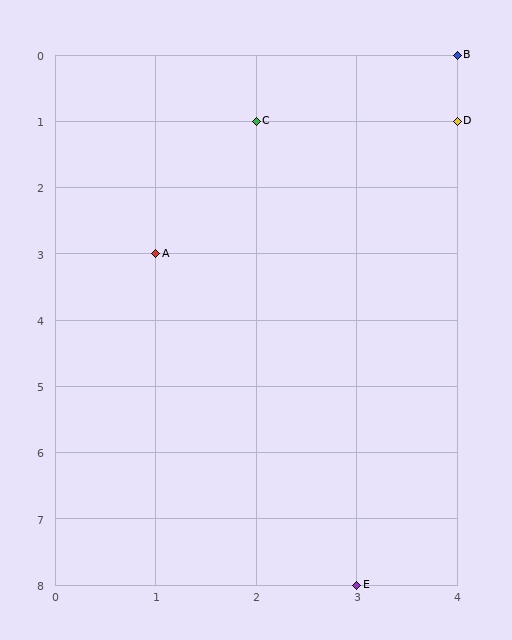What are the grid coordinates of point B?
Point B is at grid coordinates (4, 0).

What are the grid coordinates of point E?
Point E is at grid coordinates (3, 8).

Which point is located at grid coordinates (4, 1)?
Point D is at (4, 1).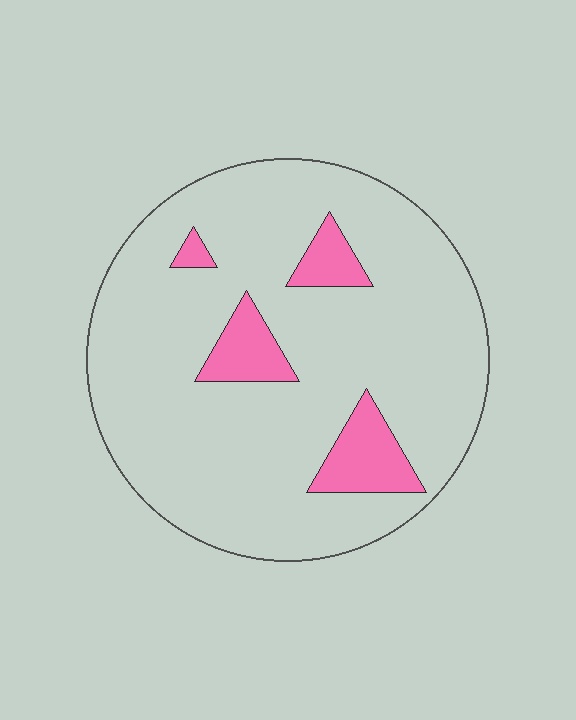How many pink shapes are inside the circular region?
4.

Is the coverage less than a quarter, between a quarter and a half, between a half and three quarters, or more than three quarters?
Less than a quarter.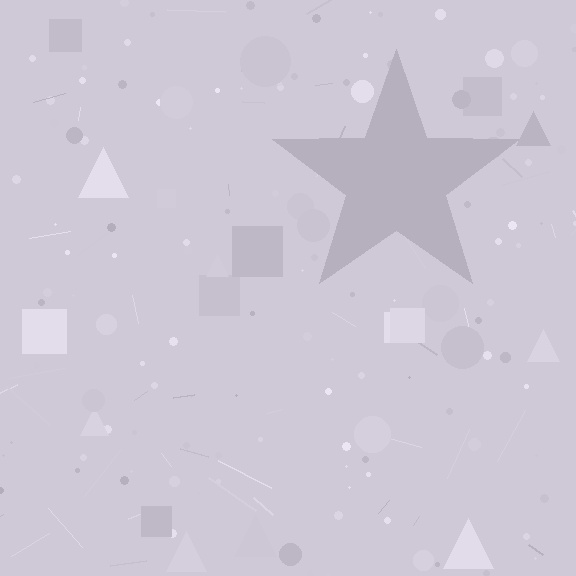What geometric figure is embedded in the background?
A star is embedded in the background.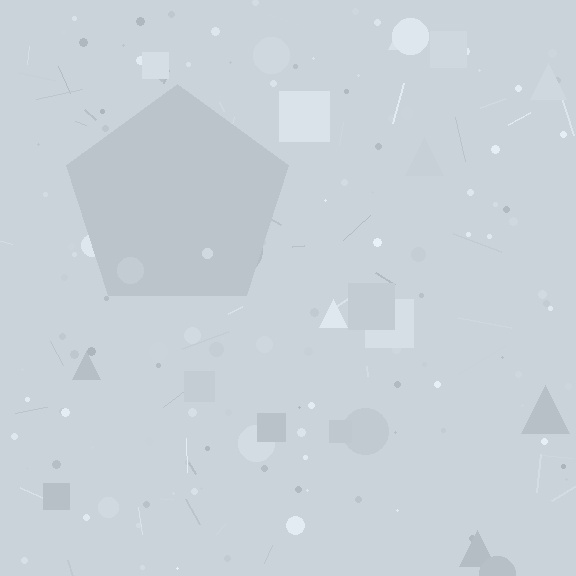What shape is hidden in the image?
A pentagon is hidden in the image.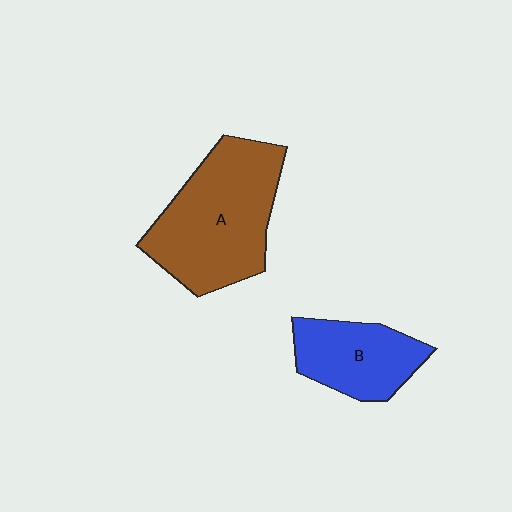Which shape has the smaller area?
Shape B (blue).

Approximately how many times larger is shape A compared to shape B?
Approximately 1.7 times.